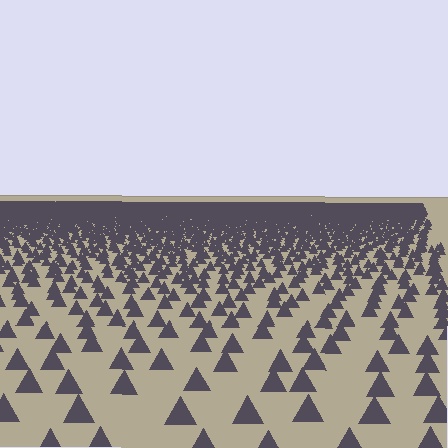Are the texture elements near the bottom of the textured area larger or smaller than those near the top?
Larger. Near the bottom, elements are closer to the viewer and appear at a bigger on-screen size.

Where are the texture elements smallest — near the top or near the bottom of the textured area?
Near the top.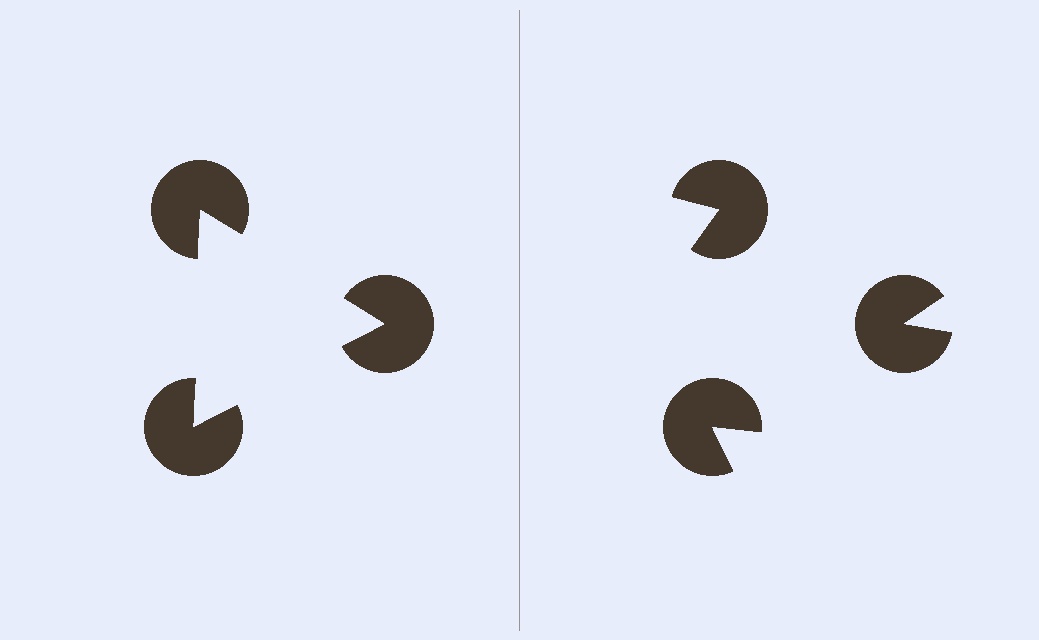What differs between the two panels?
The pac-man discs are positioned identically on both sides; only the wedge orientations differ. On the left they align to a triangle; on the right they are misaligned.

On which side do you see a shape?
An illusory triangle appears on the left side. On the right side the wedge cuts are rotated, so no coherent shape forms.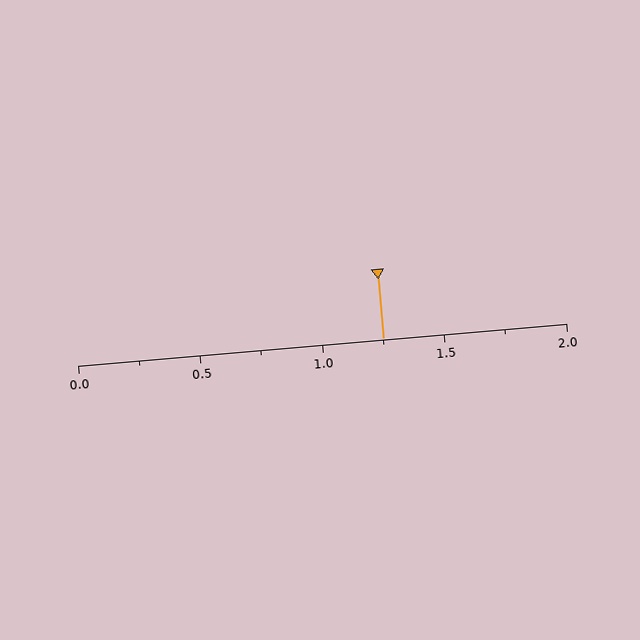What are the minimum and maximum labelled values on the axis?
The axis runs from 0.0 to 2.0.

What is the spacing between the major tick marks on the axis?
The major ticks are spaced 0.5 apart.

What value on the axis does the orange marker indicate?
The marker indicates approximately 1.25.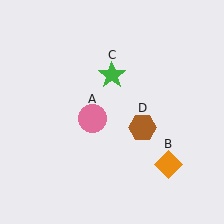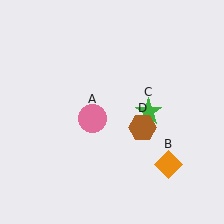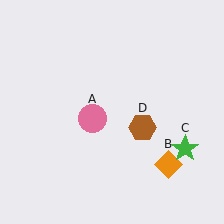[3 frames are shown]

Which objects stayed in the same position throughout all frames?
Pink circle (object A) and orange diamond (object B) and brown hexagon (object D) remained stationary.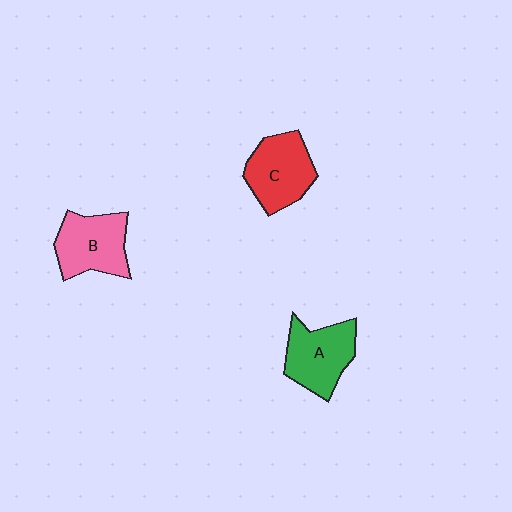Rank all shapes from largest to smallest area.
From largest to smallest: C (red), B (pink), A (green).